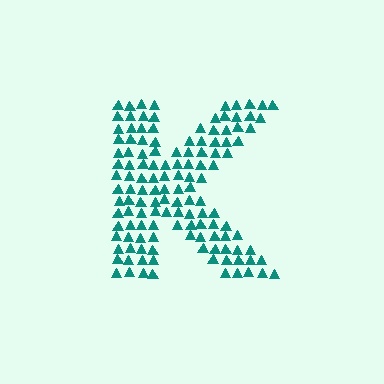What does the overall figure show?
The overall figure shows the letter K.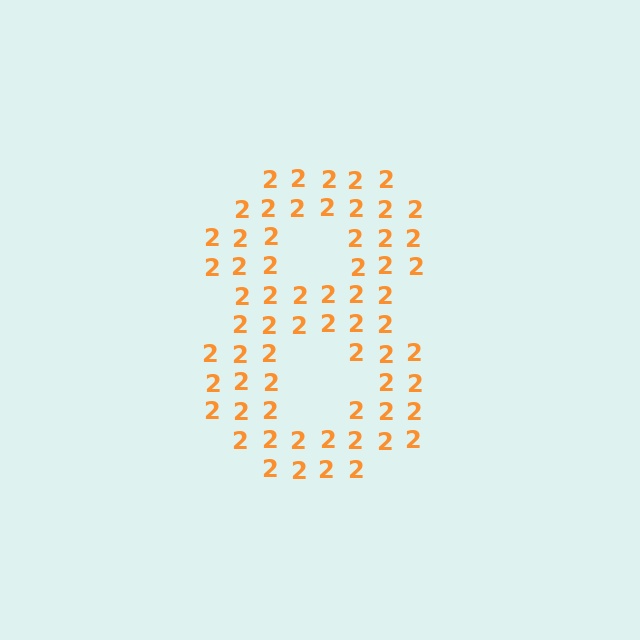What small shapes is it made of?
It is made of small digit 2's.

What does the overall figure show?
The overall figure shows the digit 8.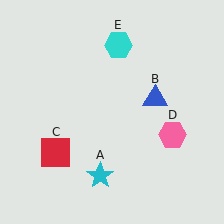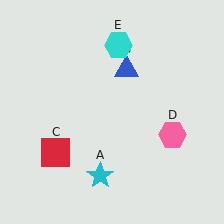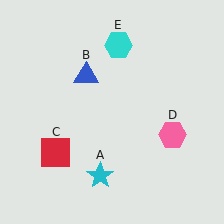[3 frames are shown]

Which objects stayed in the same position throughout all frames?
Cyan star (object A) and red square (object C) and pink hexagon (object D) and cyan hexagon (object E) remained stationary.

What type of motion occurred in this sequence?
The blue triangle (object B) rotated counterclockwise around the center of the scene.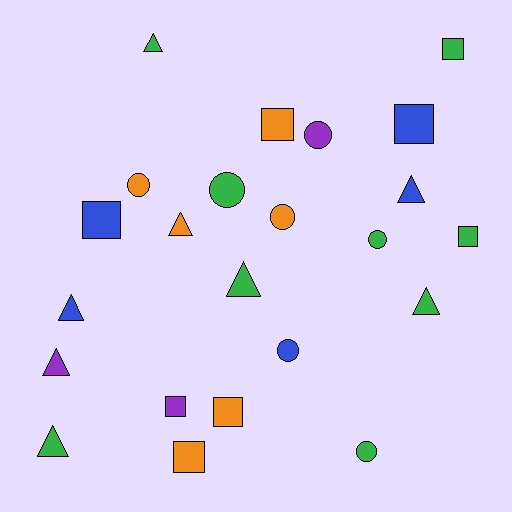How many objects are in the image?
There are 23 objects.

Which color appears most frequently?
Green, with 9 objects.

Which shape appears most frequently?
Triangle, with 8 objects.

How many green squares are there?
There are 2 green squares.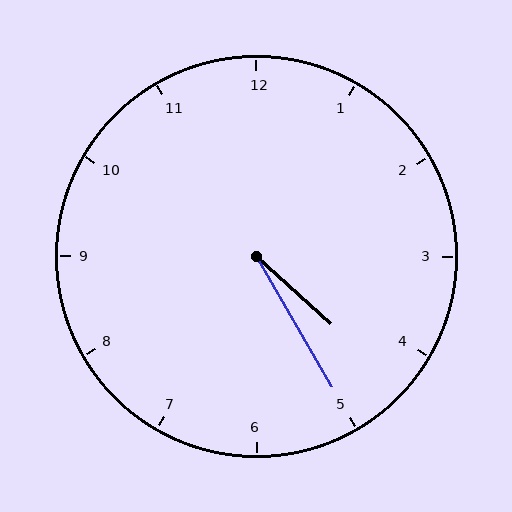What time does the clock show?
4:25.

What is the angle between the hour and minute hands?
Approximately 18 degrees.